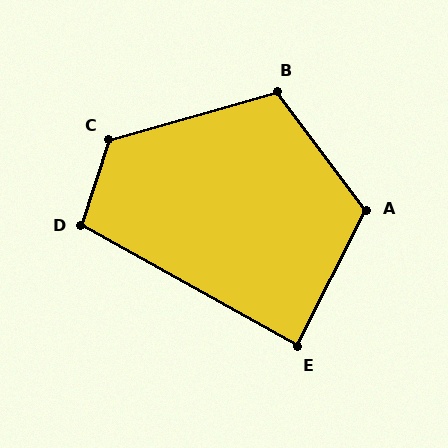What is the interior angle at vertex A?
Approximately 117 degrees (obtuse).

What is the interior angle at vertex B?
Approximately 111 degrees (obtuse).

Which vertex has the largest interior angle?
C, at approximately 124 degrees.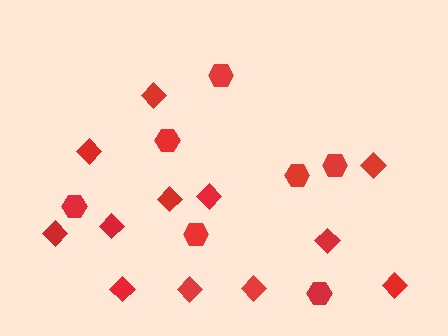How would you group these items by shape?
There are 2 groups: one group of diamonds (12) and one group of hexagons (7).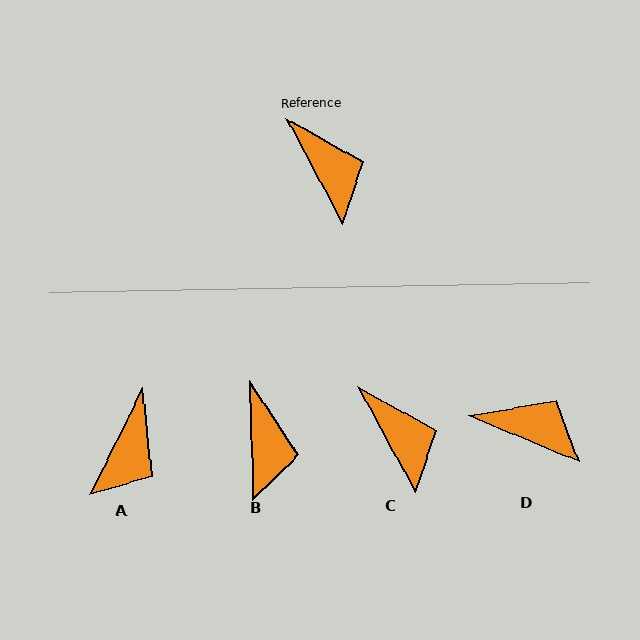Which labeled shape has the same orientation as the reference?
C.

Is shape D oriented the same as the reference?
No, it is off by about 39 degrees.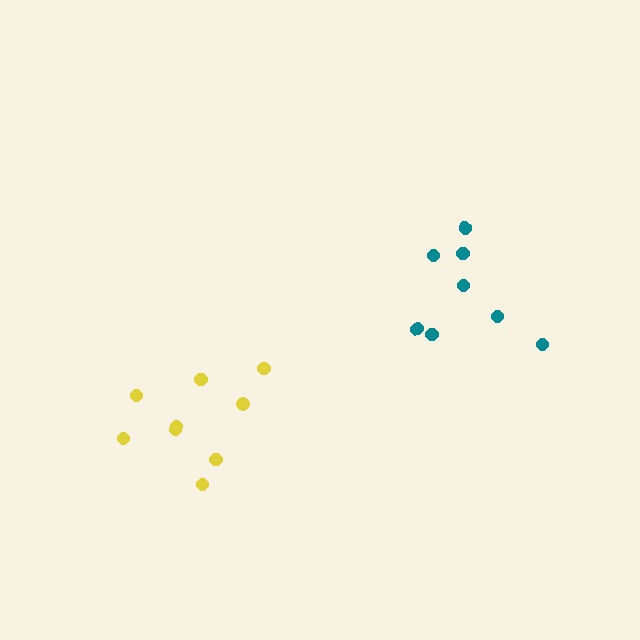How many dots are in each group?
Group 1: 8 dots, Group 2: 9 dots (17 total).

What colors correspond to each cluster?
The clusters are colored: teal, yellow.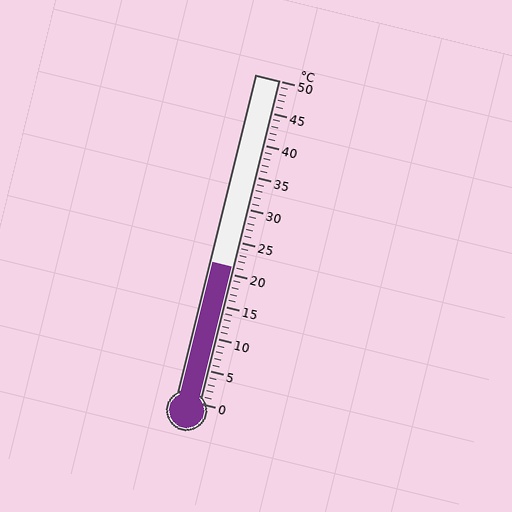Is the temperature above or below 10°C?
The temperature is above 10°C.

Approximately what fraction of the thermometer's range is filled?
The thermometer is filled to approximately 40% of its range.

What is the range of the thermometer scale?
The thermometer scale ranges from 0°C to 50°C.